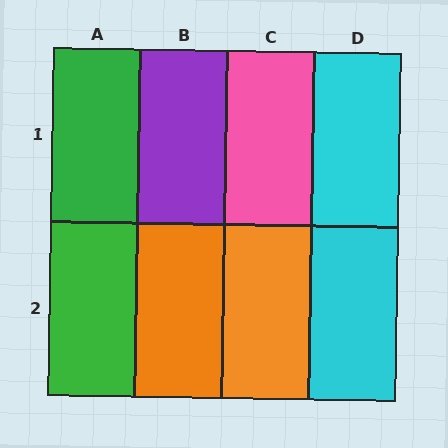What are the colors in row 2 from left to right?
Green, orange, orange, cyan.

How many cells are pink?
1 cell is pink.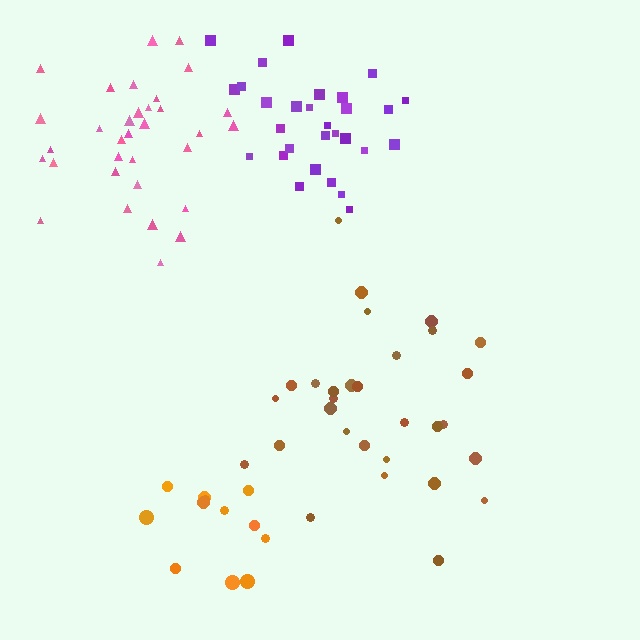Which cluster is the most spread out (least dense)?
Orange.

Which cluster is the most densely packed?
Pink.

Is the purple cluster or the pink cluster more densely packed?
Pink.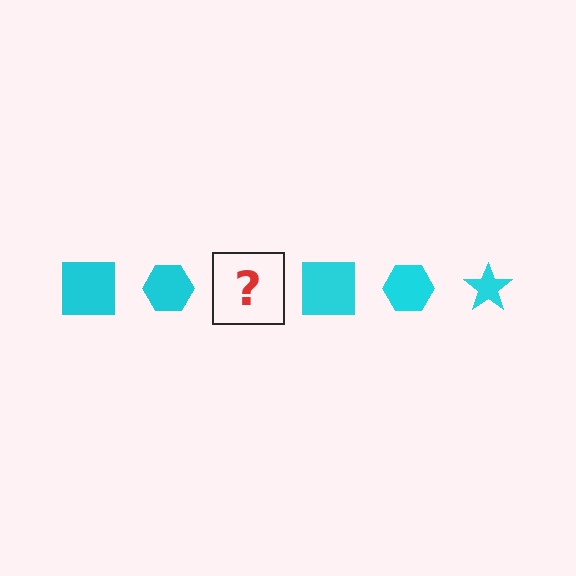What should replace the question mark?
The question mark should be replaced with a cyan star.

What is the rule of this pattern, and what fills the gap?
The rule is that the pattern cycles through square, hexagon, star shapes in cyan. The gap should be filled with a cyan star.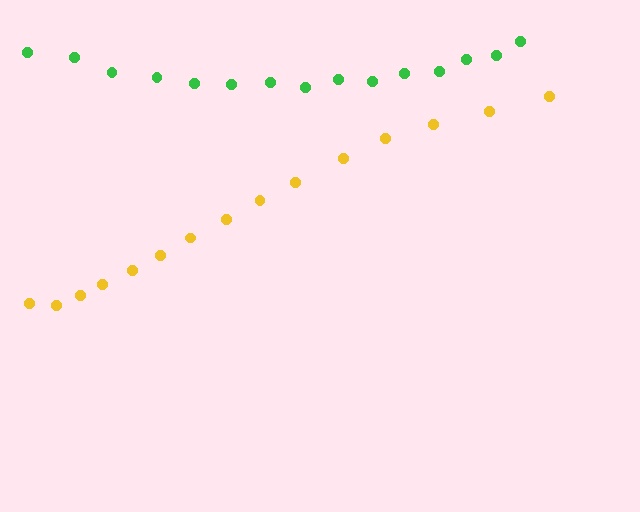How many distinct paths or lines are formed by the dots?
There are 2 distinct paths.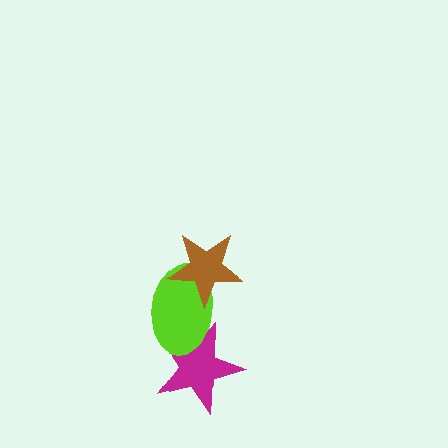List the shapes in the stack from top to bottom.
From top to bottom: the brown star, the lime ellipse, the magenta star.